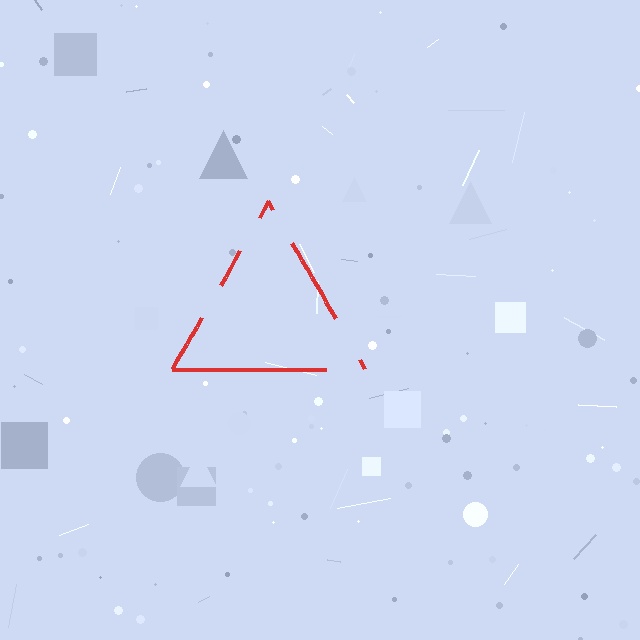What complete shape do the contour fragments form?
The contour fragments form a triangle.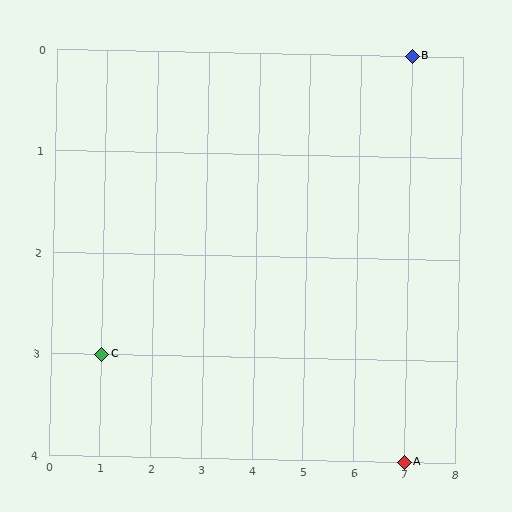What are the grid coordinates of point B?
Point B is at grid coordinates (7, 0).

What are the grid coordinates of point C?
Point C is at grid coordinates (1, 3).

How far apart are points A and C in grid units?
Points A and C are 6 columns and 1 row apart (about 6.1 grid units diagonally).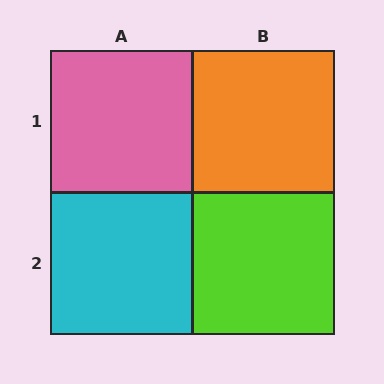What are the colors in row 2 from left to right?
Cyan, lime.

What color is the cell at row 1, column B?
Orange.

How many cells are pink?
1 cell is pink.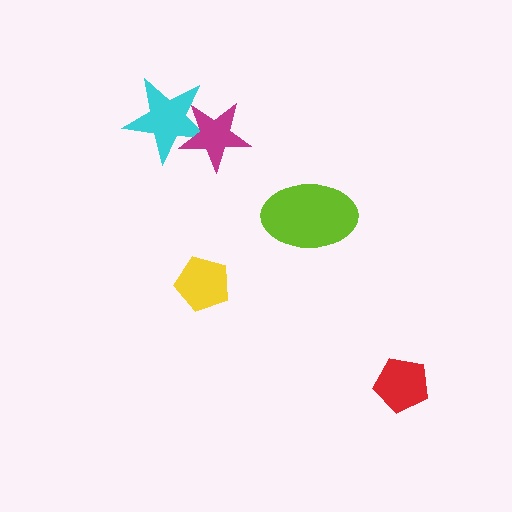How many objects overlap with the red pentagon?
0 objects overlap with the red pentagon.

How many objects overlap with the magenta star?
1 object overlaps with the magenta star.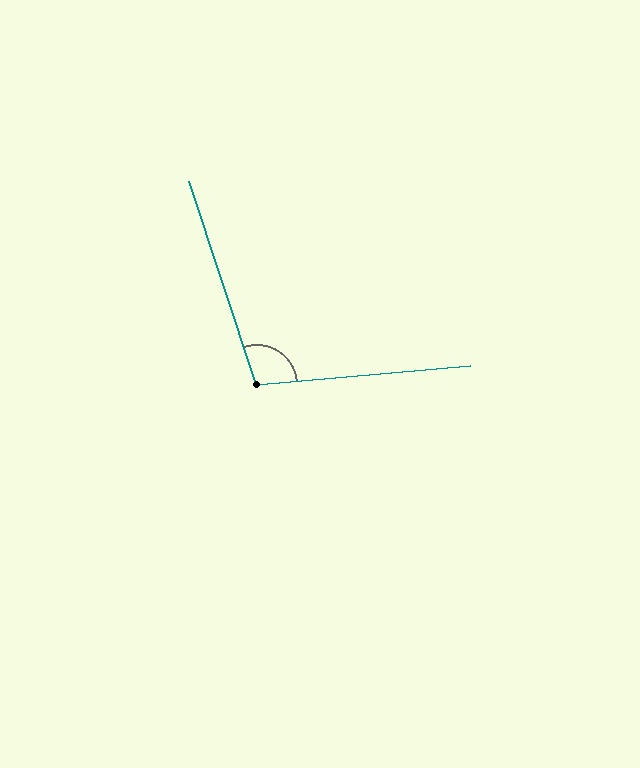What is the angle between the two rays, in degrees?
Approximately 103 degrees.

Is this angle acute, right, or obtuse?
It is obtuse.